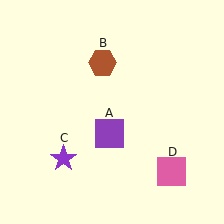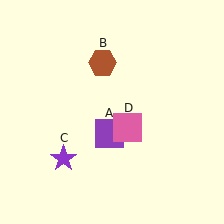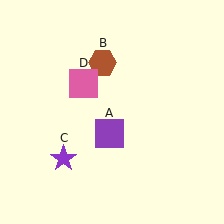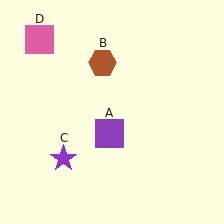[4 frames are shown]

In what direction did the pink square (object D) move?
The pink square (object D) moved up and to the left.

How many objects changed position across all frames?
1 object changed position: pink square (object D).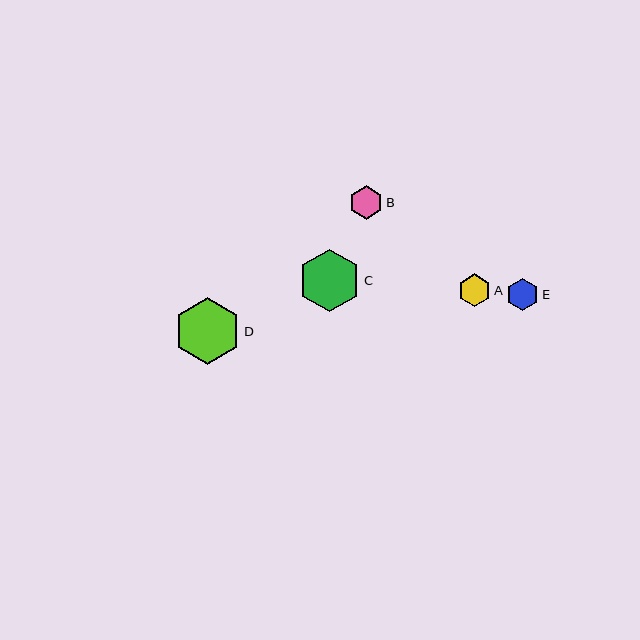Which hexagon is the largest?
Hexagon D is the largest with a size of approximately 67 pixels.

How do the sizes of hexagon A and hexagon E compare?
Hexagon A and hexagon E are approximately the same size.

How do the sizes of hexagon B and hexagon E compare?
Hexagon B and hexagon E are approximately the same size.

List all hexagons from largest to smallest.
From largest to smallest: D, C, B, A, E.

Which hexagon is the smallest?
Hexagon E is the smallest with a size of approximately 32 pixels.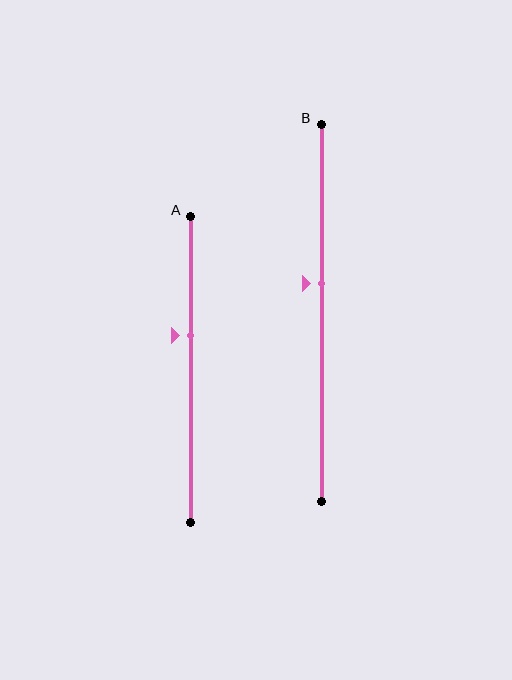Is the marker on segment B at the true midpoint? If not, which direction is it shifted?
No, the marker on segment B is shifted upward by about 8% of the segment length.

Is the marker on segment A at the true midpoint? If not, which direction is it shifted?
No, the marker on segment A is shifted upward by about 11% of the segment length.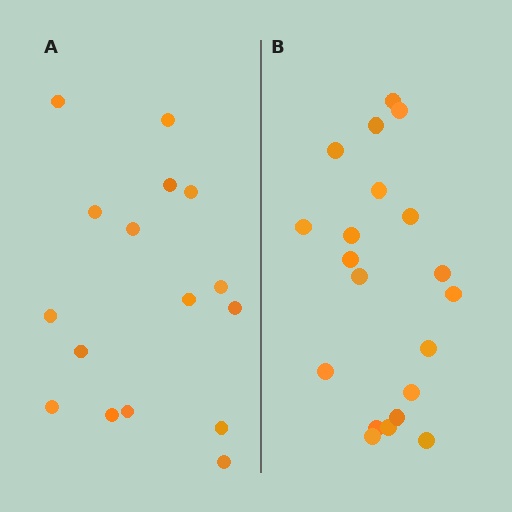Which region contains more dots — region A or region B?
Region B (the right region) has more dots.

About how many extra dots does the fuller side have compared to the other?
Region B has about 4 more dots than region A.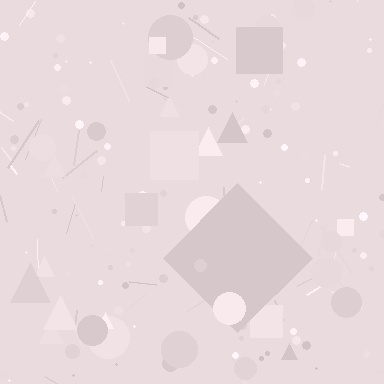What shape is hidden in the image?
A diamond is hidden in the image.